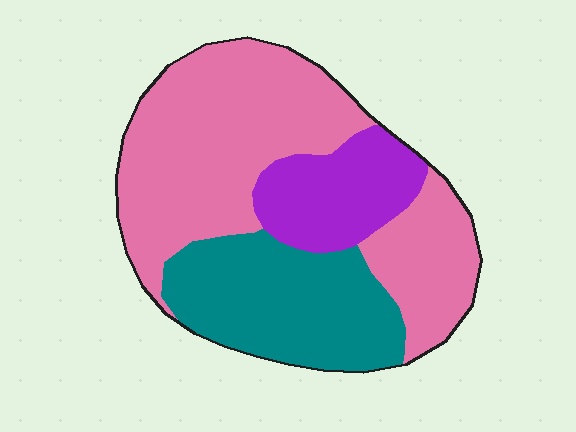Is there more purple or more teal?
Teal.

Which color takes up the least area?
Purple, at roughly 15%.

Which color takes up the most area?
Pink, at roughly 55%.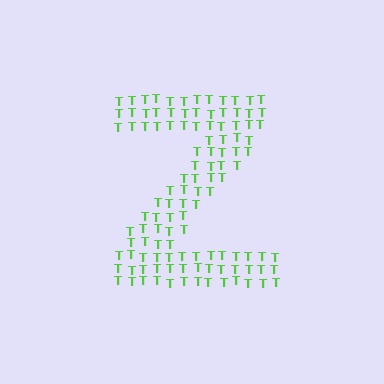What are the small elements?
The small elements are letter T's.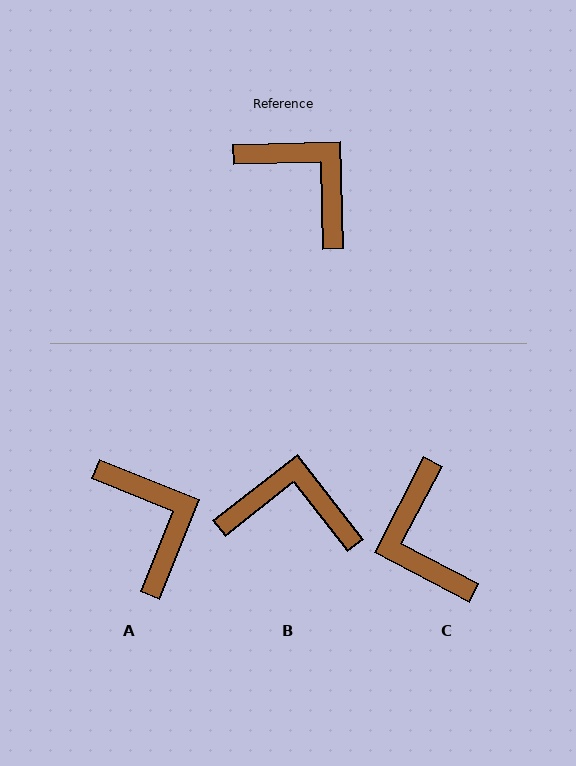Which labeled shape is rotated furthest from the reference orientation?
C, about 151 degrees away.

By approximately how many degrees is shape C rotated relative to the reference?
Approximately 151 degrees counter-clockwise.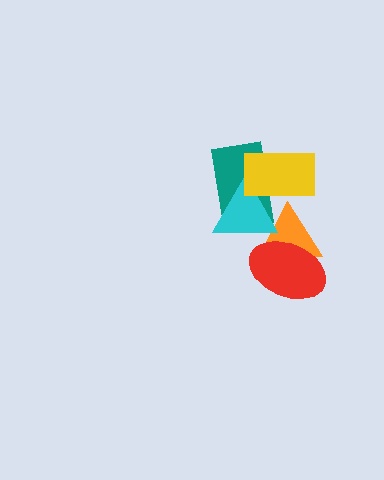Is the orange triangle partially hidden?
Yes, it is partially covered by another shape.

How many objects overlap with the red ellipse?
1 object overlaps with the red ellipse.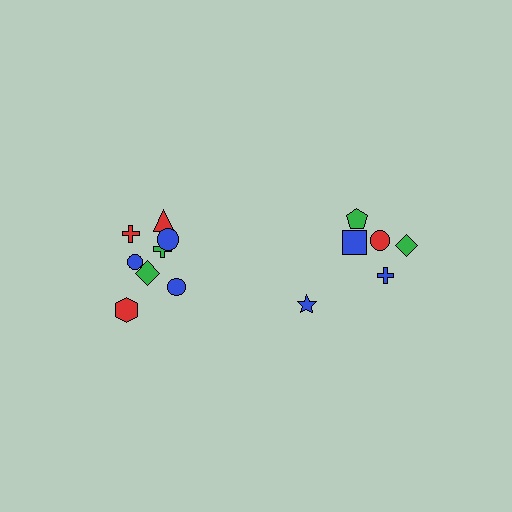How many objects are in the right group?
There are 6 objects.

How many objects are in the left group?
There are 8 objects.